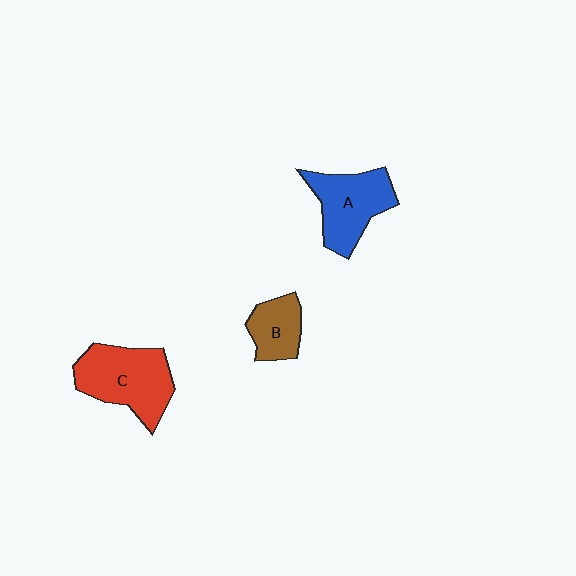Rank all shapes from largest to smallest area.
From largest to smallest: C (red), A (blue), B (brown).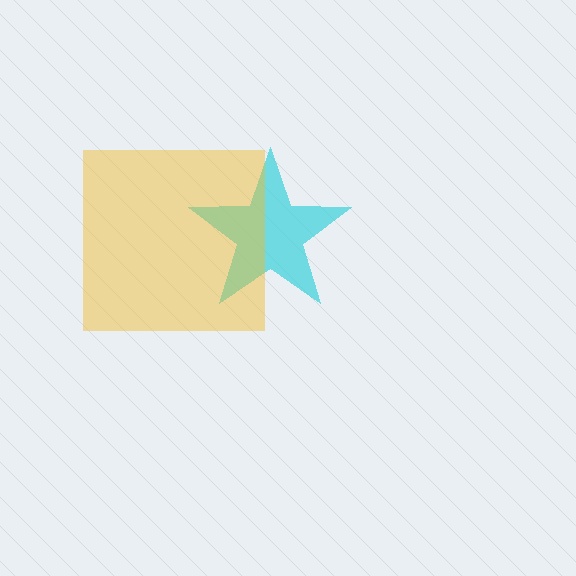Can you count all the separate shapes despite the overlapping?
Yes, there are 2 separate shapes.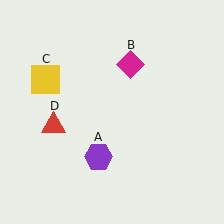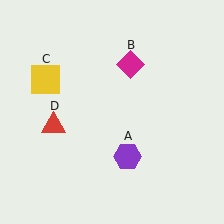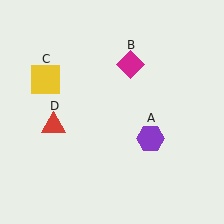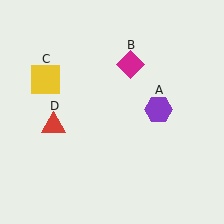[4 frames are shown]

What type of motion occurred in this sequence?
The purple hexagon (object A) rotated counterclockwise around the center of the scene.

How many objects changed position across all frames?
1 object changed position: purple hexagon (object A).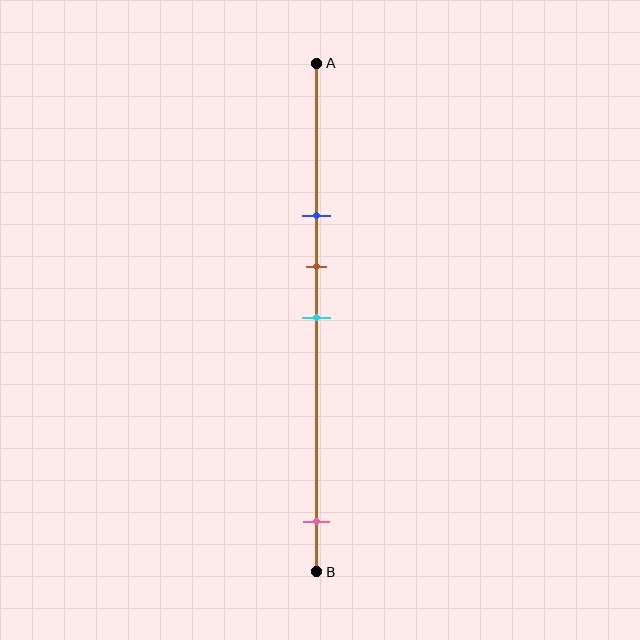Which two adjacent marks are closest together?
The brown and cyan marks are the closest adjacent pair.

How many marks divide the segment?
There are 4 marks dividing the segment.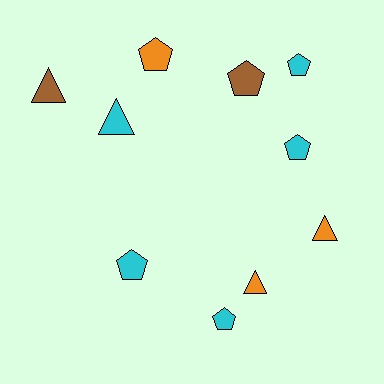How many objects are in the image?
There are 10 objects.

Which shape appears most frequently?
Pentagon, with 6 objects.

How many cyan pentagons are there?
There are 4 cyan pentagons.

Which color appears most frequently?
Cyan, with 5 objects.